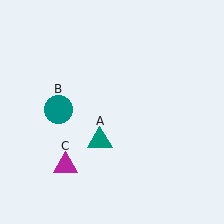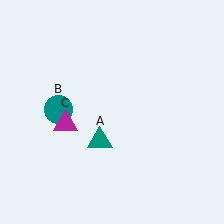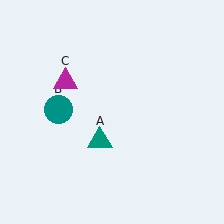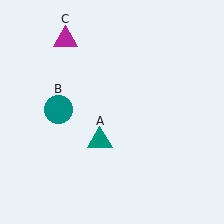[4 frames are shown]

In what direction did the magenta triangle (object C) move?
The magenta triangle (object C) moved up.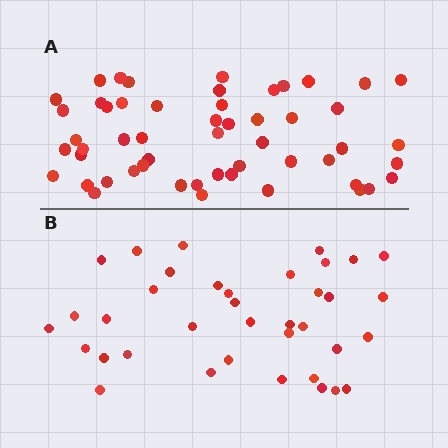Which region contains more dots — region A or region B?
Region A (the top region) has more dots.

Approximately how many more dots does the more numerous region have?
Region A has approximately 15 more dots than region B.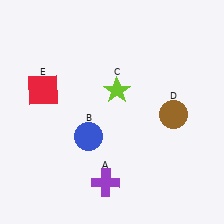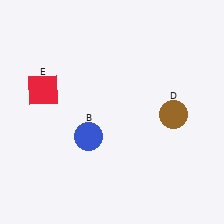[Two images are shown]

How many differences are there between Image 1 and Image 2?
There are 2 differences between the two images.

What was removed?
The lime star (C), the purple cross (A) were removed in Image 2.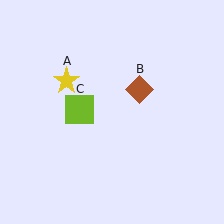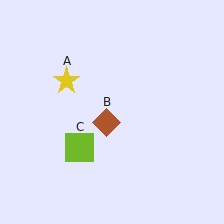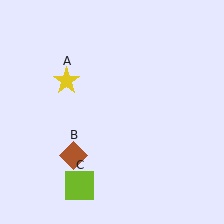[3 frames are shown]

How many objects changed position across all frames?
2 objects changed position: brown diamond (object B), lime square (object C).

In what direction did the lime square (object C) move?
The lime square (object C) moved down.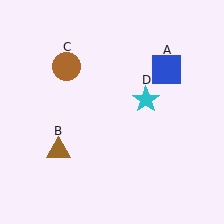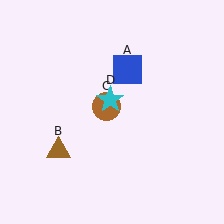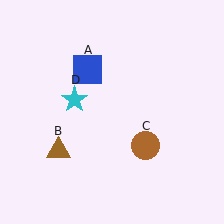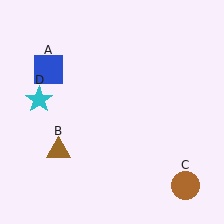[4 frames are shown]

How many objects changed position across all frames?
3 objects changed position: blue square (object A), brown circle (object C), cyan star (object D).